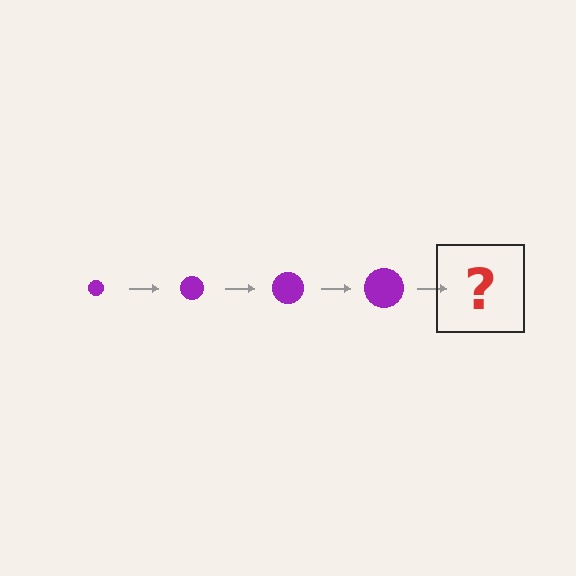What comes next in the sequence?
The next element should be a purple circle, larger than the previous one.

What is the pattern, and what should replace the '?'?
The pattern is that the circle gets progressively larger each step. The '?' should be a purple circle, larger than the previous one.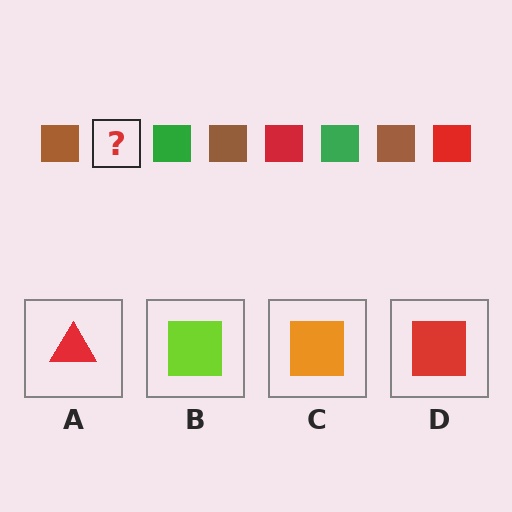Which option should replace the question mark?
Option D.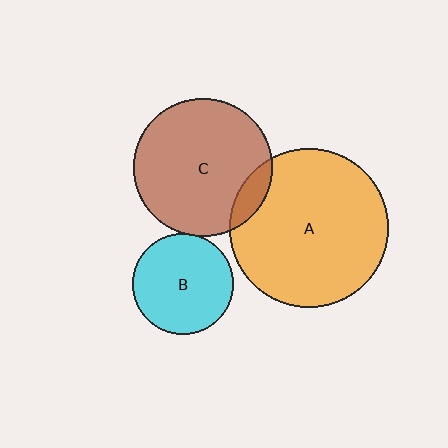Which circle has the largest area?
Circle A (orange).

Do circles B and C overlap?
Yes.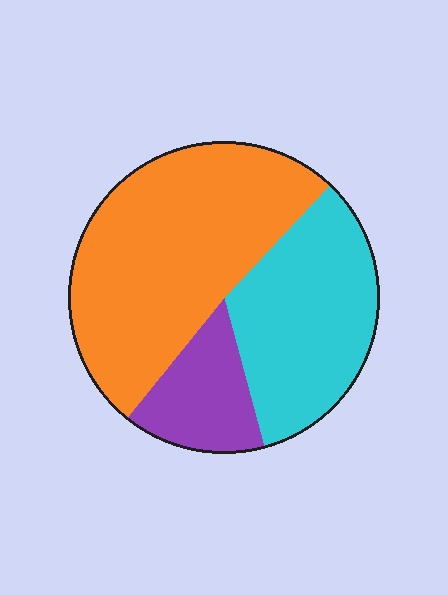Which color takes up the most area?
Orange, at roughly 50%.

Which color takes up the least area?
Purple, at roughly 15%.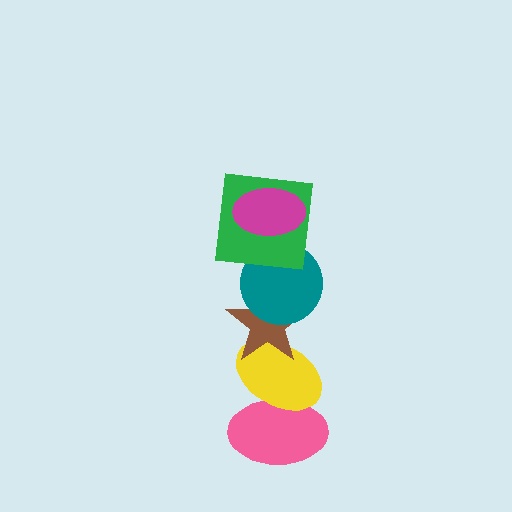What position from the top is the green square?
The green square is 2nd from the top.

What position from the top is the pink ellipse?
The pink ellipse is 6th from the top.